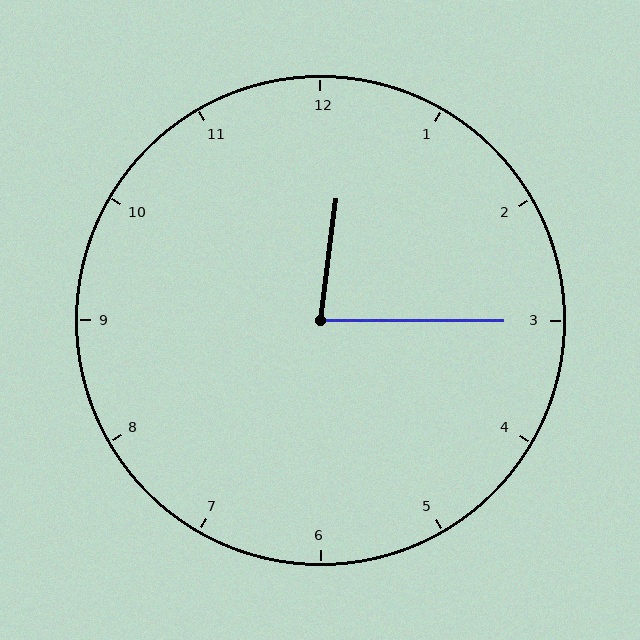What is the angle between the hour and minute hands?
Approximately 82 degrees.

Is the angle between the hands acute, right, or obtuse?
It is acute.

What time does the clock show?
12:15.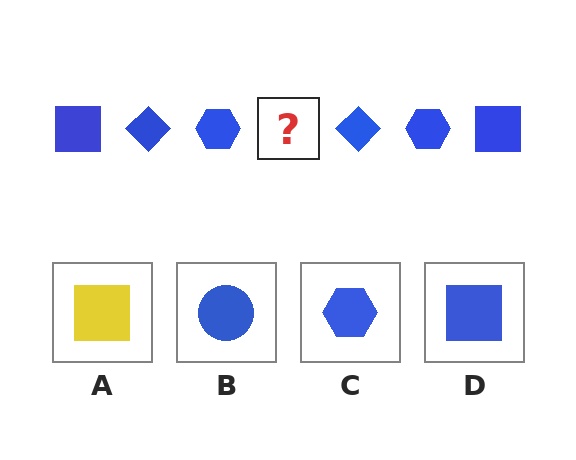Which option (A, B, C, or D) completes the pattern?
D.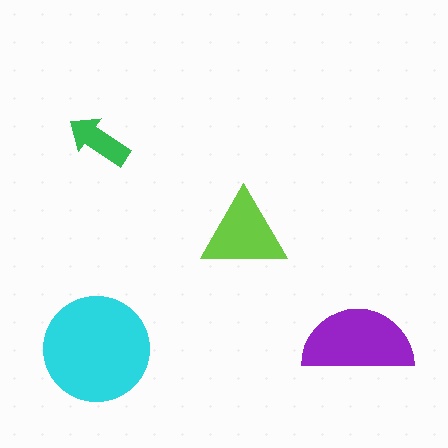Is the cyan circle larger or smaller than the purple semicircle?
Larger.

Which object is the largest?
The cyan circle.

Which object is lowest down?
The cyan circle is bottommost.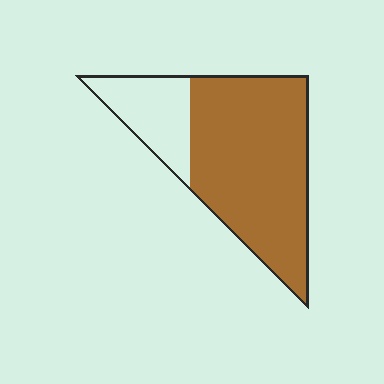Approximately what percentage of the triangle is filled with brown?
Approximately 75%.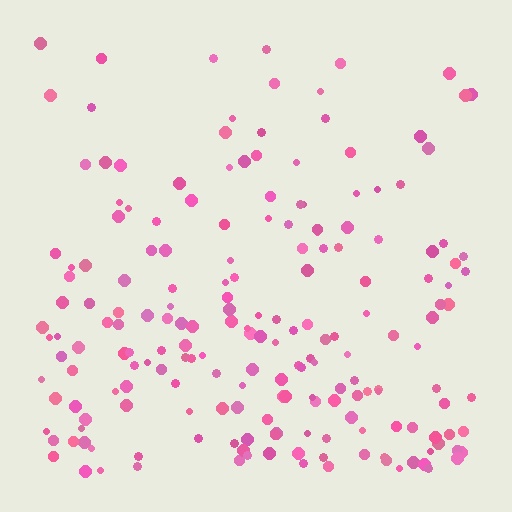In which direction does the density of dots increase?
From top to bottom, with the bottom side densest.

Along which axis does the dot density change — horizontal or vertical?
Vertical.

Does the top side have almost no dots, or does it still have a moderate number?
Still a moderate number, just noticeably fewer than the bottom.